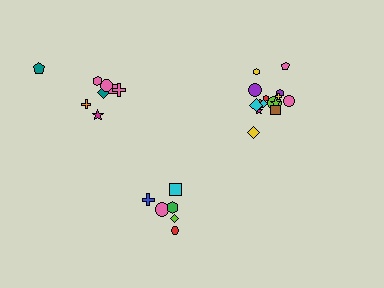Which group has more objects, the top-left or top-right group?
The top-right group.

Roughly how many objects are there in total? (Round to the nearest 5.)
Roughly 30 objects in total.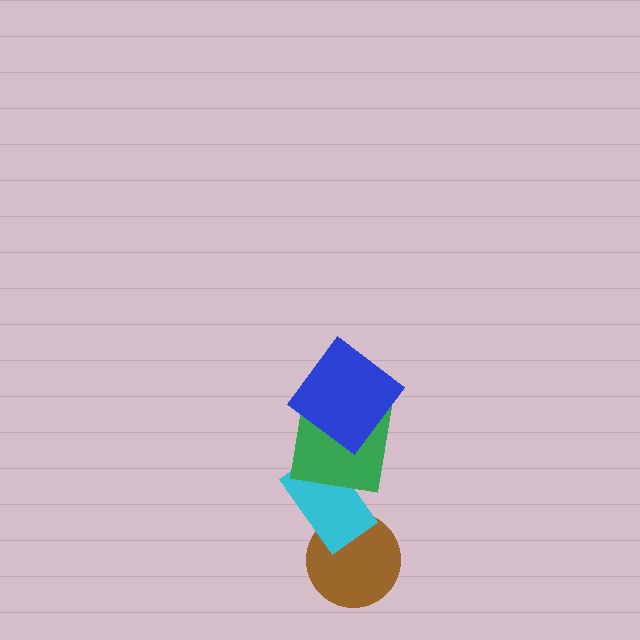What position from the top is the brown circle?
The brown circle is 4th from the top.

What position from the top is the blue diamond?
The blue diamond is 1st from the top.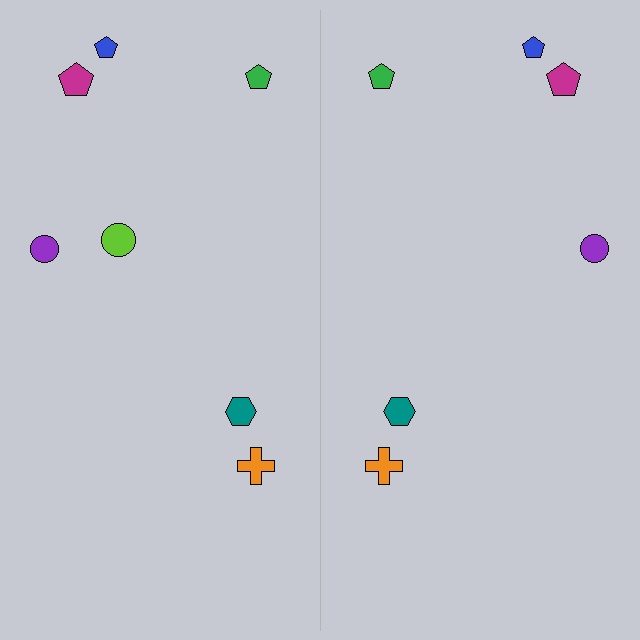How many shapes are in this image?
There are 13 shapes in this image.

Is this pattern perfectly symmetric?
No, the pattern is not perfectly symmetric. A lime circle is missing from the right side.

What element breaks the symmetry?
A lime circle is missing from the right side.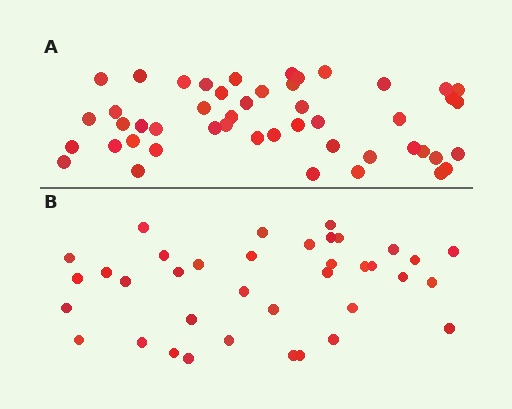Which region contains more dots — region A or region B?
Region A (the top region) has more dots.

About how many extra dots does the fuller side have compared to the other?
Region A has roughly 12 or so more dots than region B.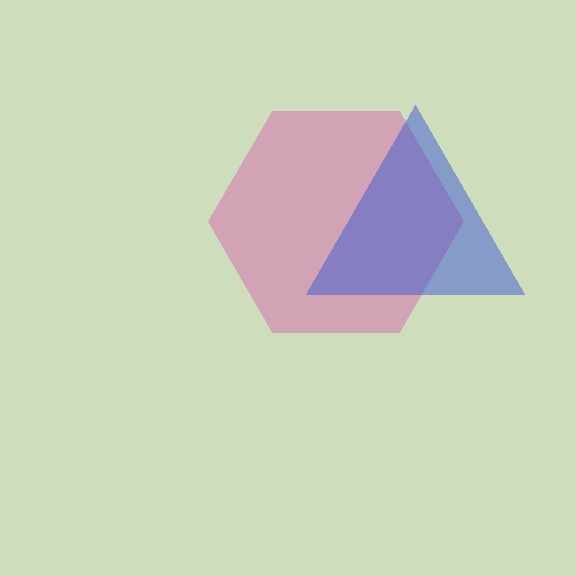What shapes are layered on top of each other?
The layered shapes are: a pink hexagon, a blue triangle.